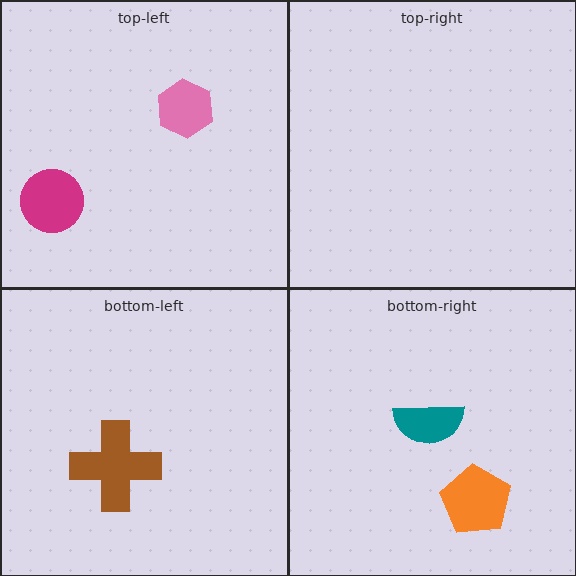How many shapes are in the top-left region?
2.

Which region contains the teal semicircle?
The bottom-right region.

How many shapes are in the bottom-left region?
1.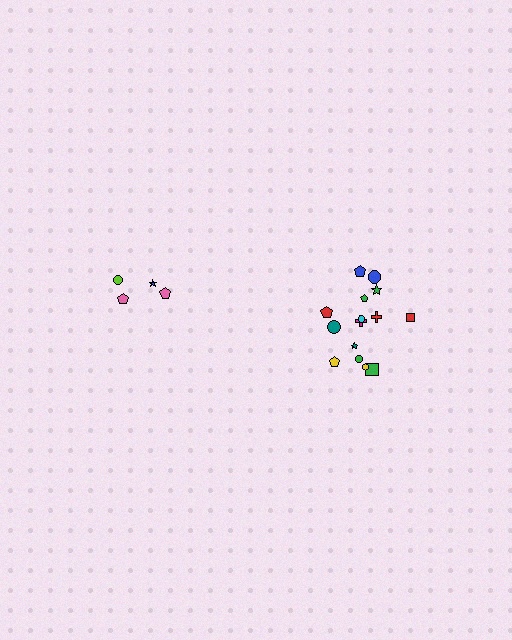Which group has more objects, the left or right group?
The right group.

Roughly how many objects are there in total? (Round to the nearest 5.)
Roughly 20 objects in total.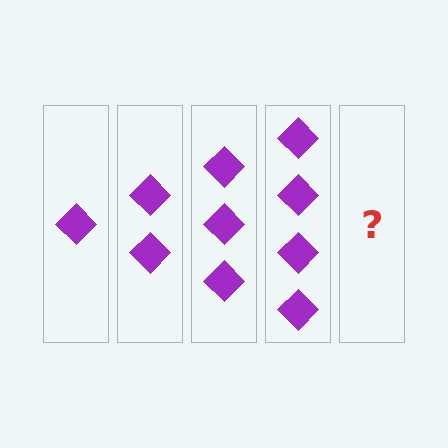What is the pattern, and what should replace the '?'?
The pattern is that each step adds one more diamond. The '?' should be 5 diamonds.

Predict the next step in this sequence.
The next step is 5 diamonds.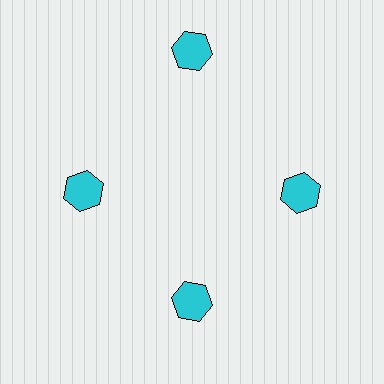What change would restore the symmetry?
The symmetry would be restored by moving it inward, back onto the ring so that all 4 hexagons sit at equal angles and equal distance from the center.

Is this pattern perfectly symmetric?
No. The 4 cyan hexagons are arranged in a ring, but one element near the 12 o'clock position is pushed outward from the center, breaking the 4-fold rotational symmetry.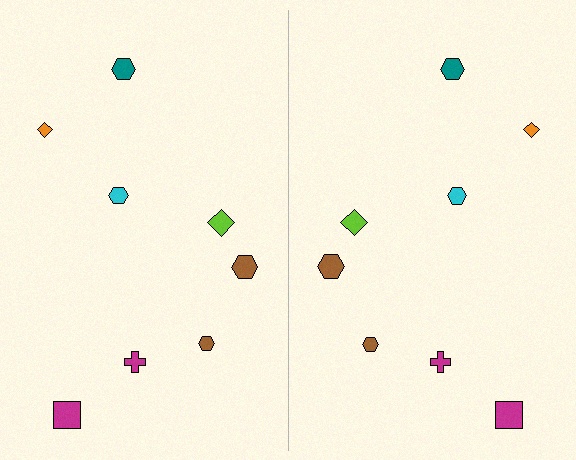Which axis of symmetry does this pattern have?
The pattern has a vertical axis of symmetry running through the center of the image.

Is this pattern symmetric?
Yes, this pattern has bilateral (reflection) symmetry.